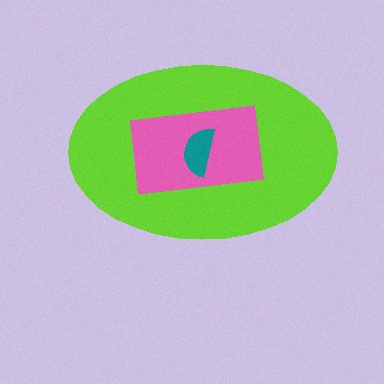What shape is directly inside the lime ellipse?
The pink rectangle.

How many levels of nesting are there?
3.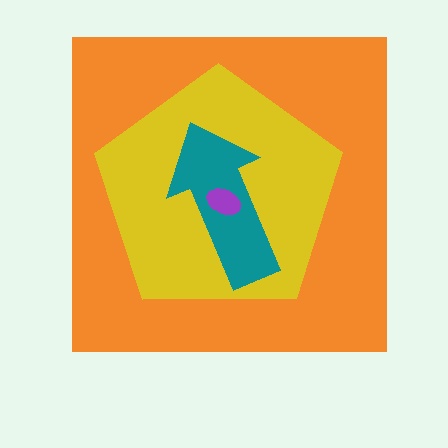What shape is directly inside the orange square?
The yellow pentagon.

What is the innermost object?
The purple ellipse.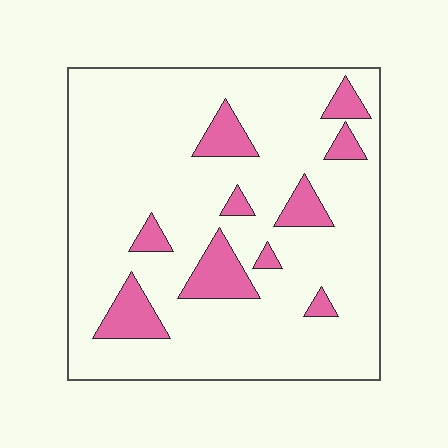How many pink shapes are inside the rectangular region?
10.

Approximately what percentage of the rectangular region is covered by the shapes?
Approximately 15%.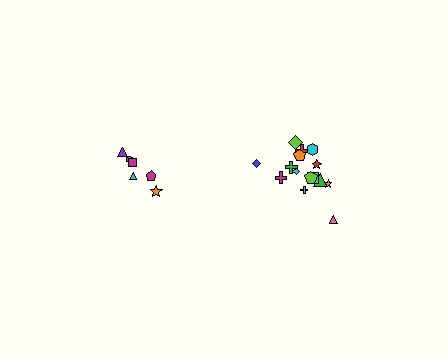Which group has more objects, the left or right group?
The right group.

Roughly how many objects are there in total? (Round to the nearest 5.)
Roughly 20 objects in total.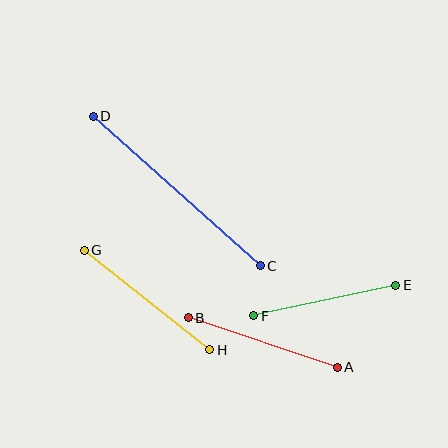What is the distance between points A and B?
The distance is approximately 157 pixels.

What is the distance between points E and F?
The distance is approximately 145 pixels.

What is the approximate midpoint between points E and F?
The midpoint is at approximately (325, 300) pixels.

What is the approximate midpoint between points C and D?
The midpoint is at approximately (177, 191) pixels.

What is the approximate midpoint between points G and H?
The midpoint is at approximately (147, 300) pixels.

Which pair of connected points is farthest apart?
Points C and D are farthest apart.